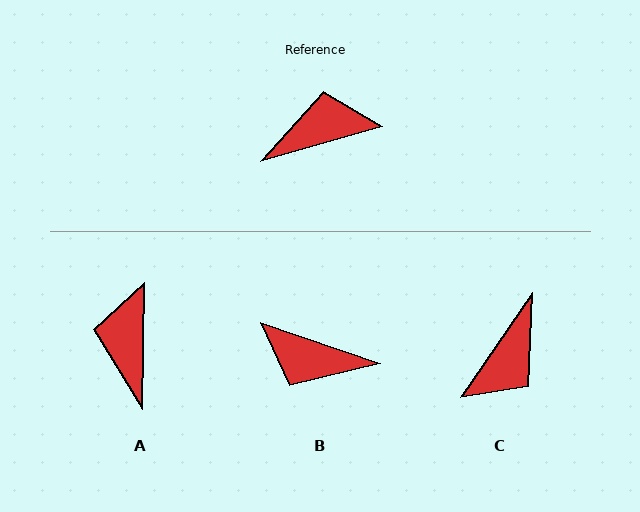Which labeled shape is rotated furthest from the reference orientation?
B, about 146 degrees away.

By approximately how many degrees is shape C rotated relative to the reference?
Approximately 140 degrees clockwise.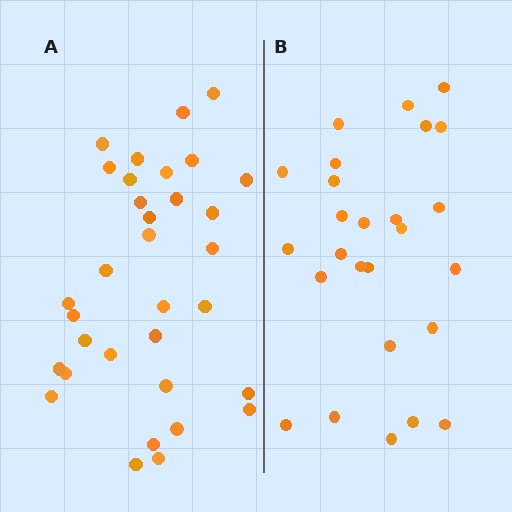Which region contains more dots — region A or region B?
Region A (the left region) has more dots.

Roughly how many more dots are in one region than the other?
Region A has roughly 8 or so more dots than region B.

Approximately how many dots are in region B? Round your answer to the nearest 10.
About 30 dots. (The exact count is 26, which rounds to 30.)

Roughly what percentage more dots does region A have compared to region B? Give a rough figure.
About 25% more.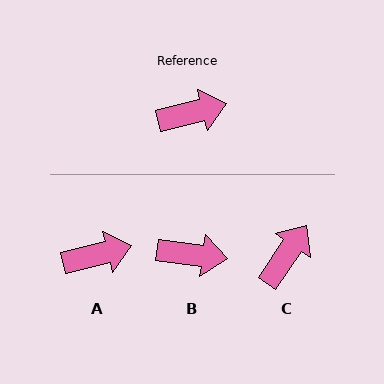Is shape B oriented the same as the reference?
No, it is off by about 21 degrees.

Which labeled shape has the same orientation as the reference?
A.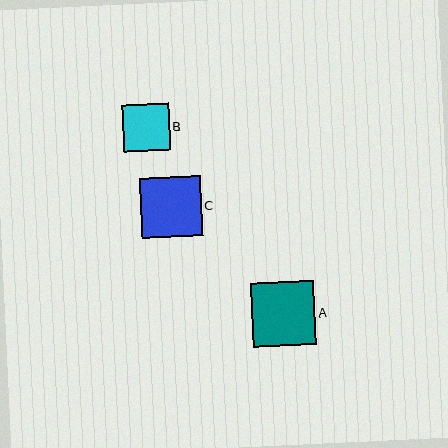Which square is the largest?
Square A is the largest with a size of approximately 63 pixels.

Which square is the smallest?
Square B is the smallest with a size of approximately 46 pixels.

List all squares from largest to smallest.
From largest to smallest: A, C, B.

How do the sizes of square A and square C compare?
Square A and square C are approximately the same size.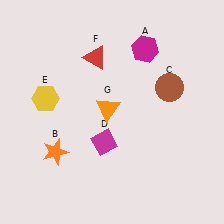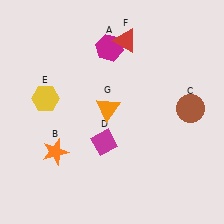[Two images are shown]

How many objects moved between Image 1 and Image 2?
3 objects moved between the two images.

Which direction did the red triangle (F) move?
The red triangle (F) moved right.